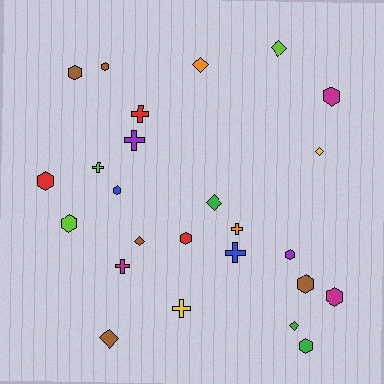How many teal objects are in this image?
There are no teal objects.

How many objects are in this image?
There are 25 objects.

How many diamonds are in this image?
There are 7 diamonds.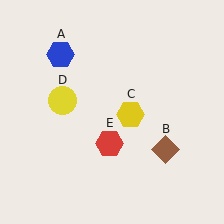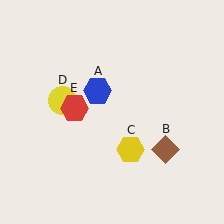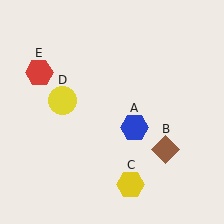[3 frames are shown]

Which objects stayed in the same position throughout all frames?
Brown diamond (object B) and yellow circle (object D) remained stationary.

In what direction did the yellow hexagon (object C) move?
The yellow hexagon (object C) moved down.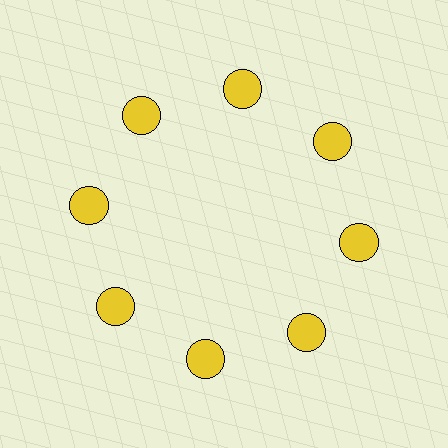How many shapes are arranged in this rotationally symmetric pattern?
There are 8 shapes, arranged in 8 groups of 1.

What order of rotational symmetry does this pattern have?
This pattern has 8-fold rotational symmetry.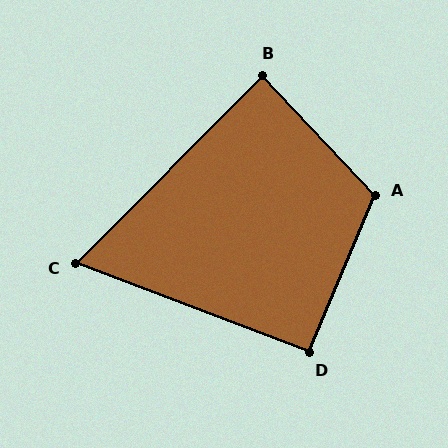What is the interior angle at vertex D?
Approximately 92 degrees (approximately right).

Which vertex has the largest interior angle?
A, at approximately 114 degrees.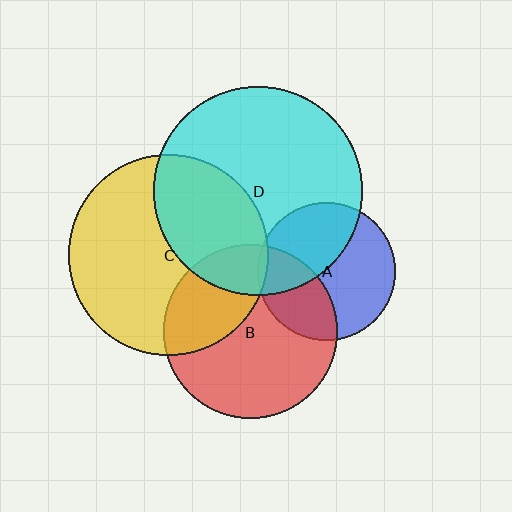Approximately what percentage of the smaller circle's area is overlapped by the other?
Approximately 5%.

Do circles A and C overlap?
Yes.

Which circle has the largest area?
Circle D (cyan).